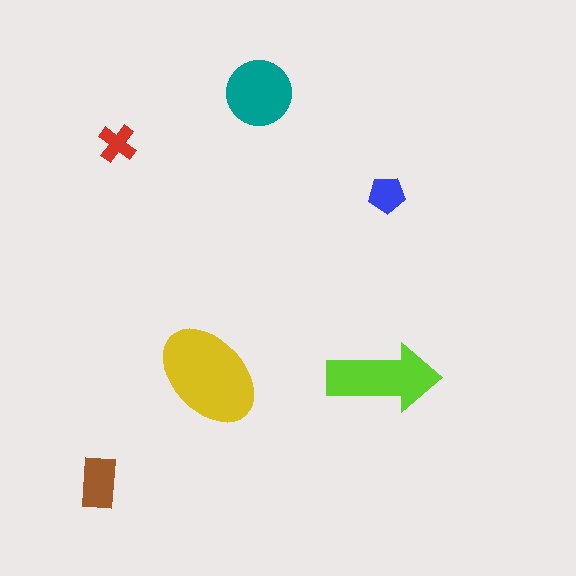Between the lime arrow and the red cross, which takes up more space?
The lime arrow.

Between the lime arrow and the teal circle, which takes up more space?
The lime arrow.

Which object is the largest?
The yellow ellipse.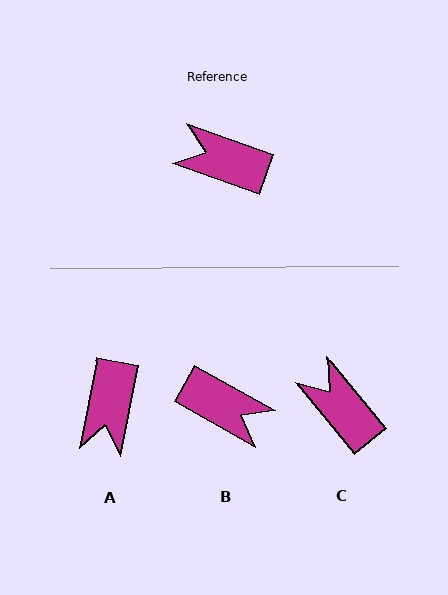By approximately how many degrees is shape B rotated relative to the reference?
Approximately 170 degrees counter-clockwise.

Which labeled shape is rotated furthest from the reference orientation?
B, about 170 degrees away.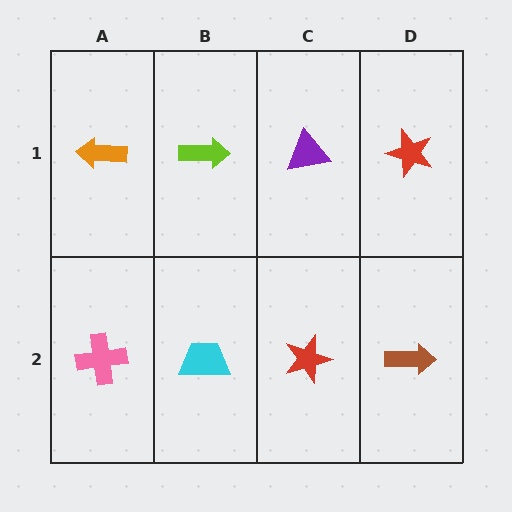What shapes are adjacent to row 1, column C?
A red star (row 2, column C), a lime arrow (row 1, column B), a red star (row 1, column D).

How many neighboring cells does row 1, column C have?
3.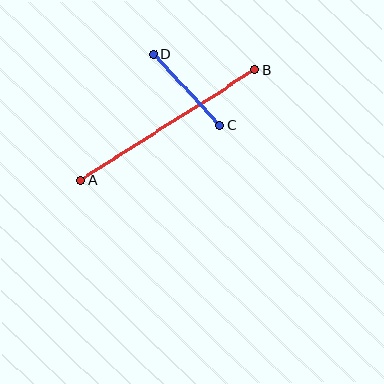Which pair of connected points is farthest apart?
Points A and B are farthest apart.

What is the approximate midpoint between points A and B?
The midpoint is at approximately (168, 125) pixels.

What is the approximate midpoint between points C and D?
The midpoint is at approximately (187, 90) pixels.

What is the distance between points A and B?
The distance is approximately 206 pixels.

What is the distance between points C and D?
The distance is approximately 97 pixels.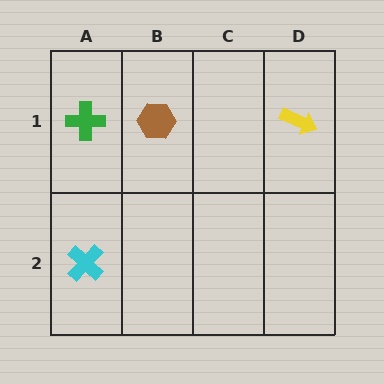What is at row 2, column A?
A cyan cross.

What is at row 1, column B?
A brown hexagon.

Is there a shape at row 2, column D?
No, that cell is empty.